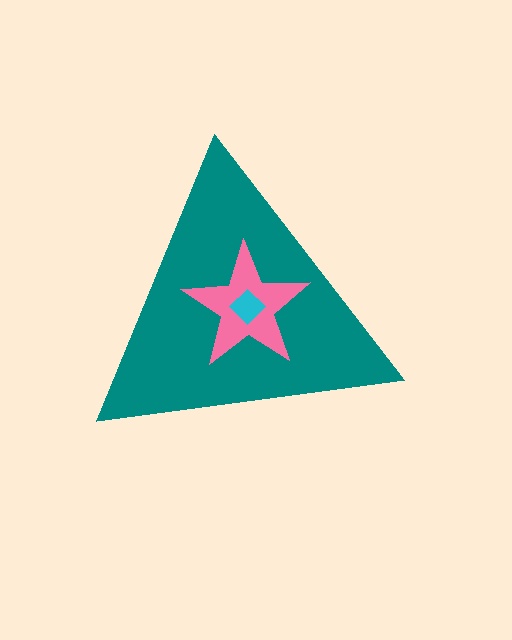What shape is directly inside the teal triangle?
The pink star.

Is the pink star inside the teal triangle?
Yes.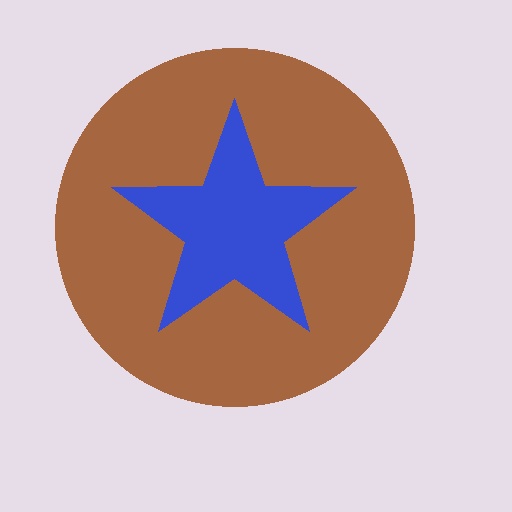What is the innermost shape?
The blue star.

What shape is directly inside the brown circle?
The blue star.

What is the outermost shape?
The brown circle.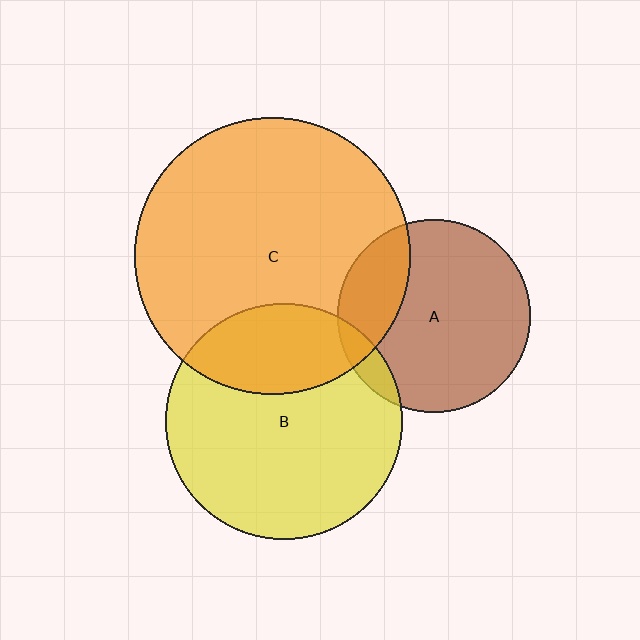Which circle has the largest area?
Circle C (orange).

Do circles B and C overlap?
Yes.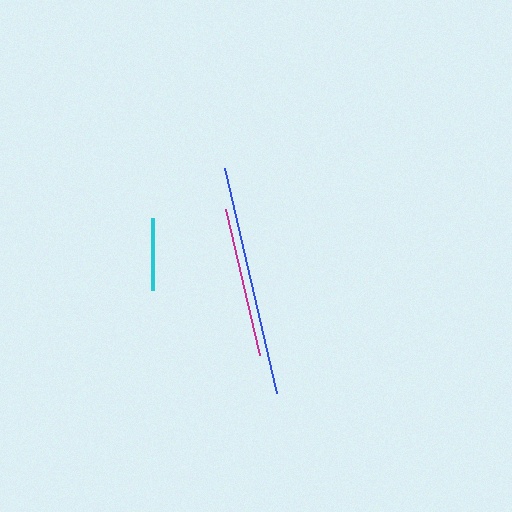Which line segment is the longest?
The blue line is the longest at approximately 231 pixels.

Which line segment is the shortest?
The cyan line is the shortest at approximately 72 pixels.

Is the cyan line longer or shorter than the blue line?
The blue line is longer than the cyan line.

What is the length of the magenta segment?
The magenta segment is approximately 150 pixels long.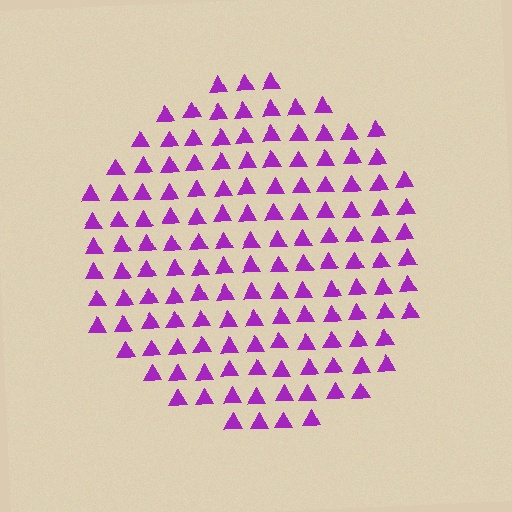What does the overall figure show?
The overall figure shows a circle.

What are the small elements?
The small elements are triangles.